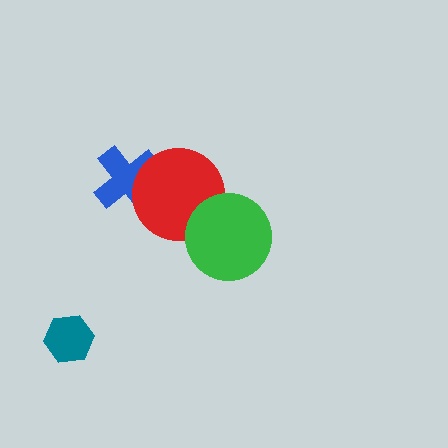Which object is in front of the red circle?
The green circle is in front of the red circle.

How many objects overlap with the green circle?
1 object overlaps with the green circle.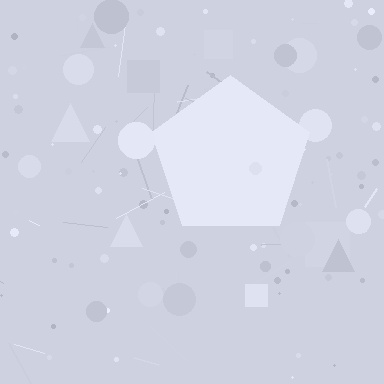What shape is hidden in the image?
A pentagon is hidden in the image.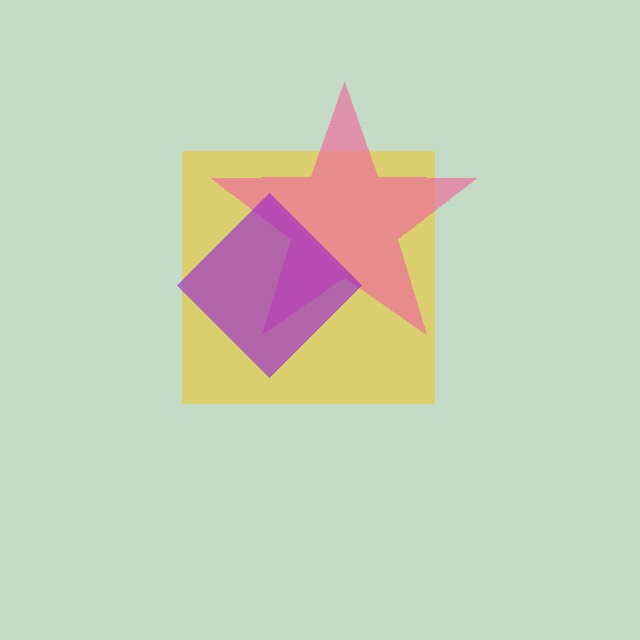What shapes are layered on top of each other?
The layered shapes are: a yellow square, a pink star, a purple diamond.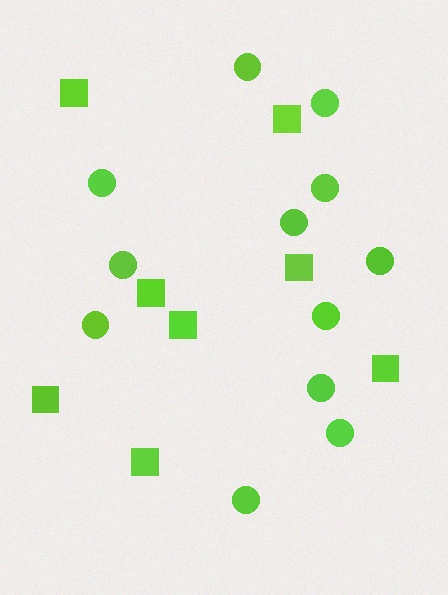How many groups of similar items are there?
There are 2 groups: one group of squares (8) and one group of circles (12).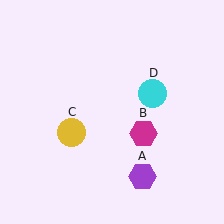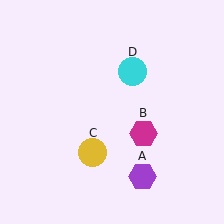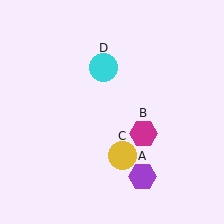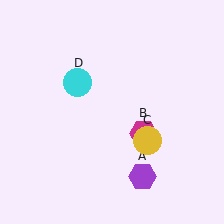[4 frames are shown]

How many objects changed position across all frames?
2 objects changed position: yellow circle (object C), cyan circle (object D).